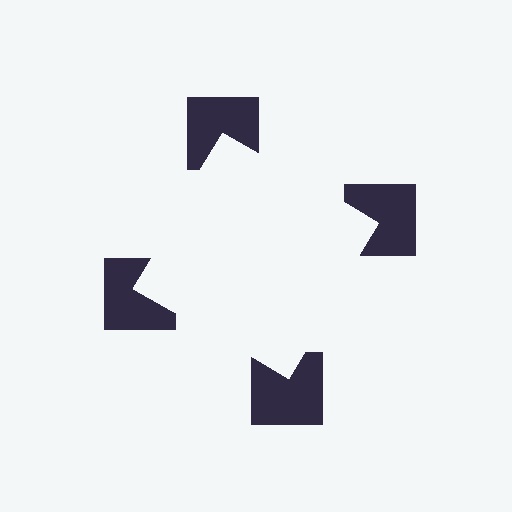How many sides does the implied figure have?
4 sides.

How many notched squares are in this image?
There are 4 — one at each vertex of the illusory square.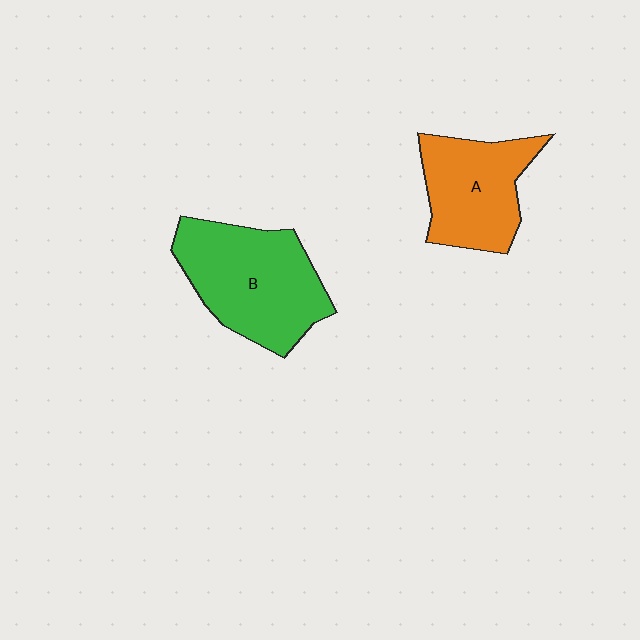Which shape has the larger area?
Shape B (green).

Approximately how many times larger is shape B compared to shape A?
Approximately 1.3 times.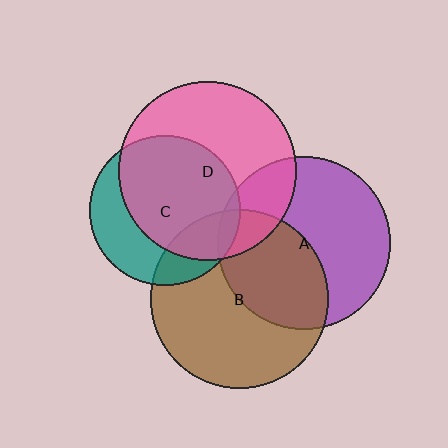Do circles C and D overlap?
Yes.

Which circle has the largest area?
Circle D (pink).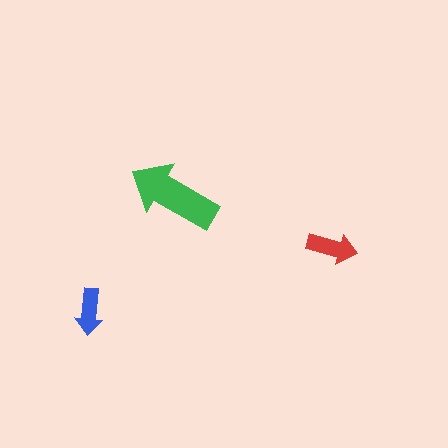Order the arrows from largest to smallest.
the green one, the red one, the blue one.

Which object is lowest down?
The blue arrow is bottommost.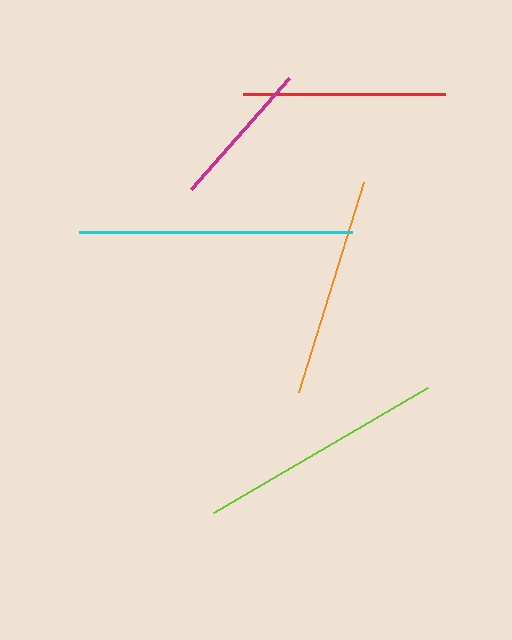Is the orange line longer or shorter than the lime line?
The lime line is longer than the orange line.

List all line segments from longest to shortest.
From longest to shortest: cyan, lime, orange, red, magenta.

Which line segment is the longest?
The cyan line is the longest at approximately 274 pixels.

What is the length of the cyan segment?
The cyan segment is approximately 274 pixels long.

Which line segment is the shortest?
The magenta line is the shortest at approximately 149 pixels.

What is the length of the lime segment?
The lime segment is approximately 248 pixels long.